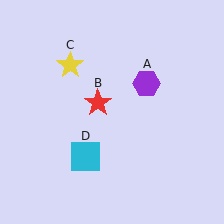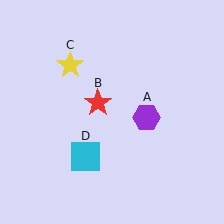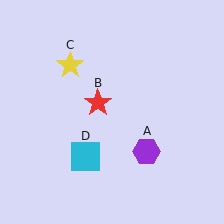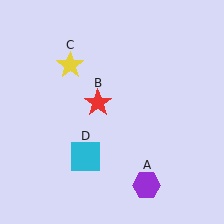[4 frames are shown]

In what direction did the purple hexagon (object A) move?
The purple hexagon (object A) moved down.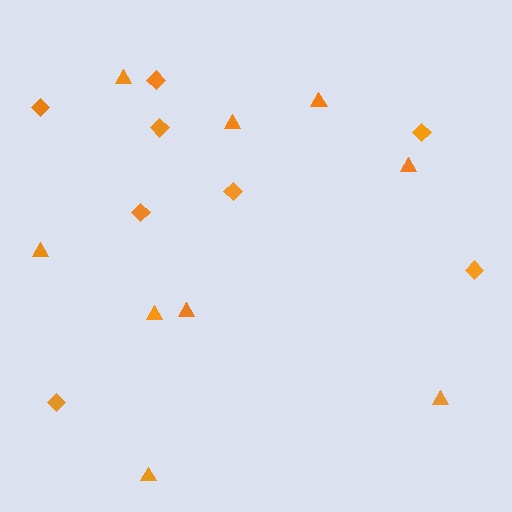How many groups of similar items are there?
There are 2 groups: one group of diamonds (8) and one group of triangles (9).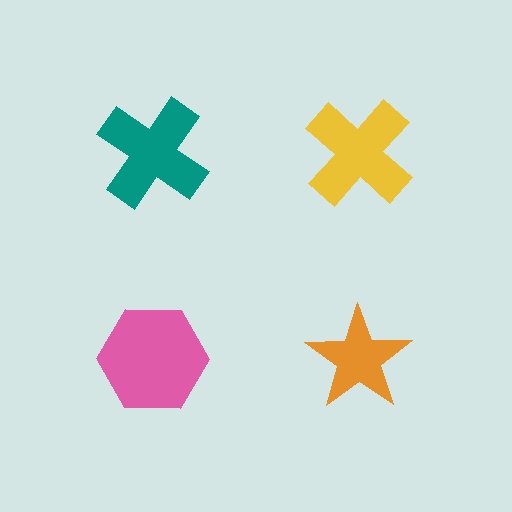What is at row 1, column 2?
A yellow cross.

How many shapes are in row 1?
2 shapes.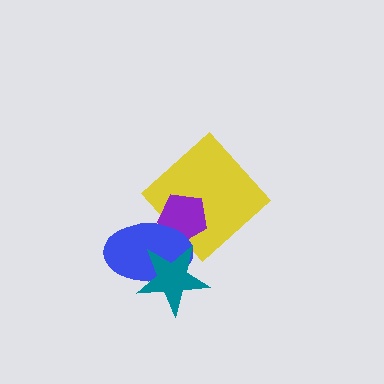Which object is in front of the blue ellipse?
The teal star is in front of the blue ellipse.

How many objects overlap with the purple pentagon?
2 objects overlap with the purple pentagon.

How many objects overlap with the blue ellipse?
3 objects overlap with the blue ellipse.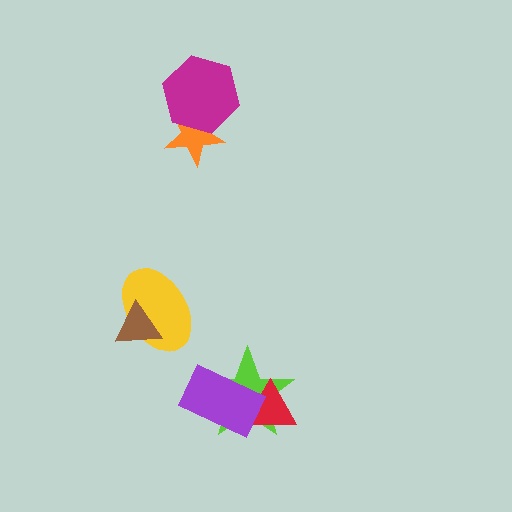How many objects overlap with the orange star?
1 object overlaps with the orange star.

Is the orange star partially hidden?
Yes, it is partially covered by another shape.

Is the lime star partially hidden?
Yes, it is partially covered by another shape.